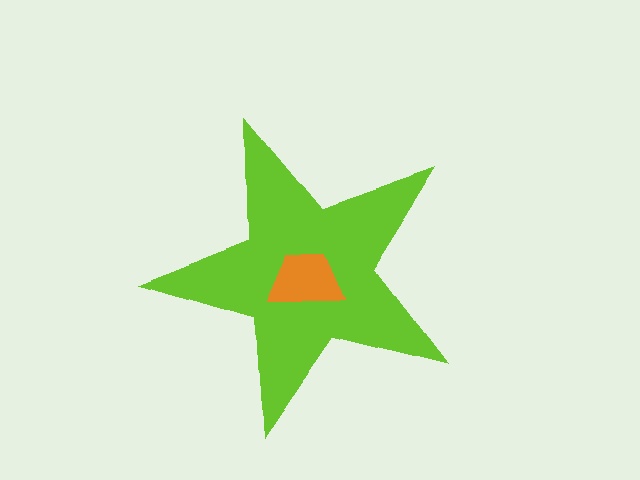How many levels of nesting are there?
2.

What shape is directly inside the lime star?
The orange trapezoid.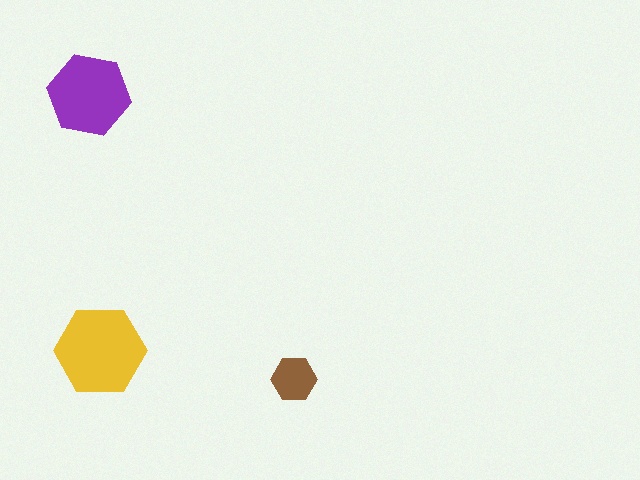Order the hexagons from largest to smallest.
the yellow one, the purple one, the brown one.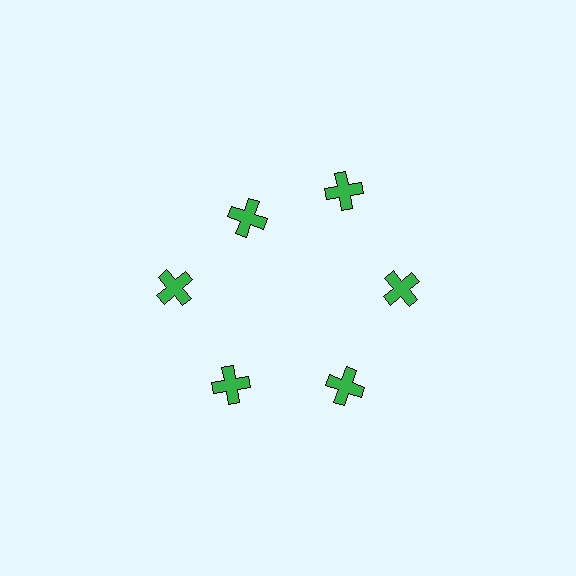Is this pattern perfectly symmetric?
No. The 6 green crosses are arranged in a ring, but one element near the 11 o'clock position is pulled inward toward the center, breaking the 6-fold rotational symmetry.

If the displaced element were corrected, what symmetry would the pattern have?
It would have 6-fold rotational symmetry — the pattern would map onto itself every 60 degrees.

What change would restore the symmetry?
The symmetry would be restored by moving it outward, back onto the ring so that all 6 crosses sit at equal angles and equal distance from the center.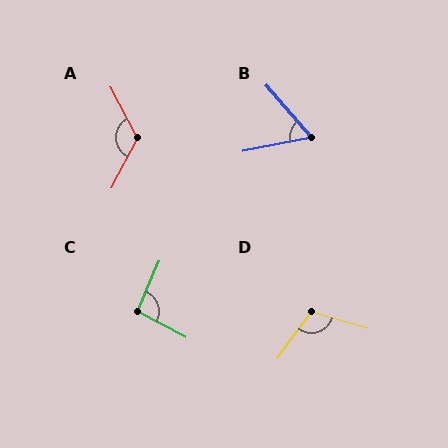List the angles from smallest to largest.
B (60°), C (94°), D (110°), A (124°).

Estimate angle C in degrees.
Approximately 94 degrees.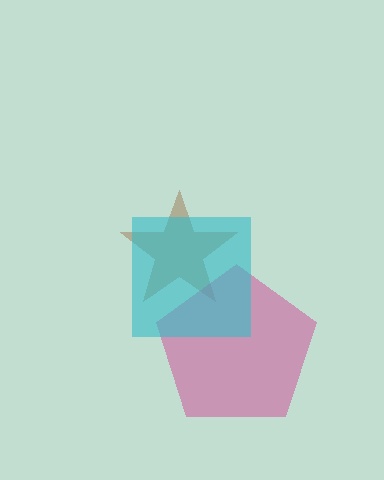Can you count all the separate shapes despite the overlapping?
Yes, there are 3 separate shapes.